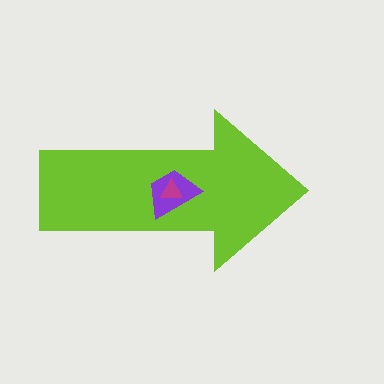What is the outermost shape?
The lime arrow.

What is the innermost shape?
The magenta triangle.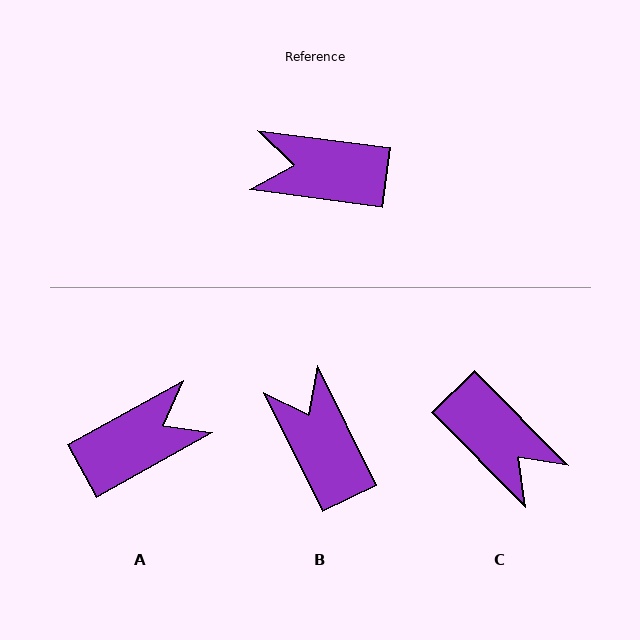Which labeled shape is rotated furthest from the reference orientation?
A, about 144 degrees away.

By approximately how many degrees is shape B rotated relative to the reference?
Approximately 56 degrees clockwise.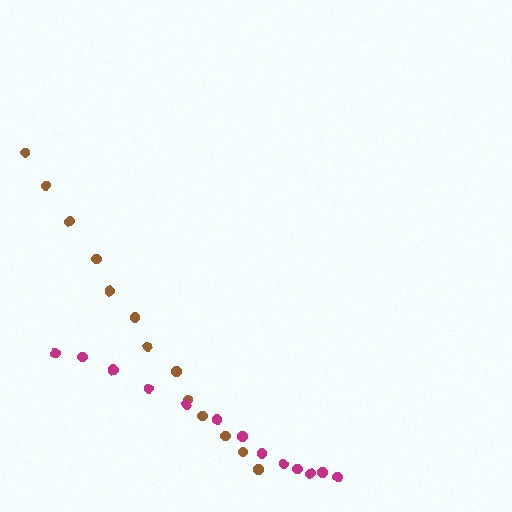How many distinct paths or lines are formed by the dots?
There are 2 distinct paths.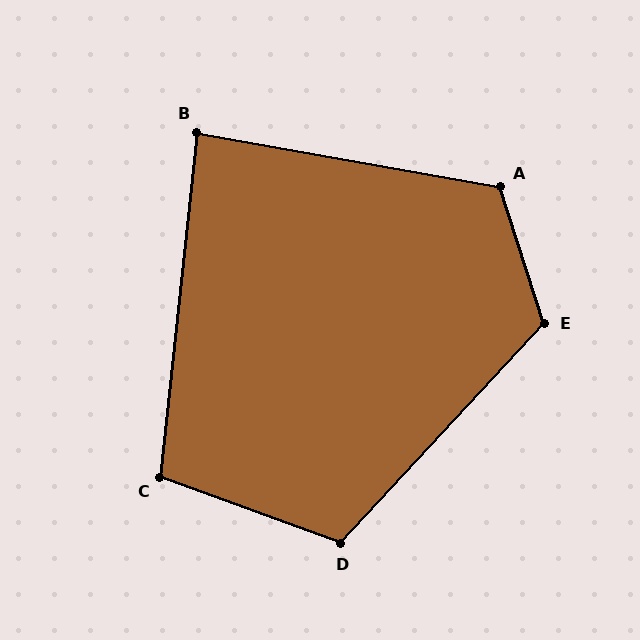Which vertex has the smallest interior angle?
B, at approximately 86 degrees.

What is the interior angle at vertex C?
Approximately 104 degrees (obtuse).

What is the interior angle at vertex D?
Approximately 113 degrees (obtuse).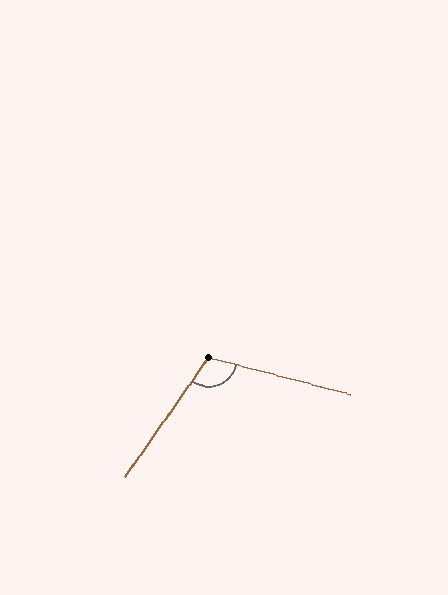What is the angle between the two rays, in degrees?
Approximately 111 degrees.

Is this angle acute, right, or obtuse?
It is obtuse.